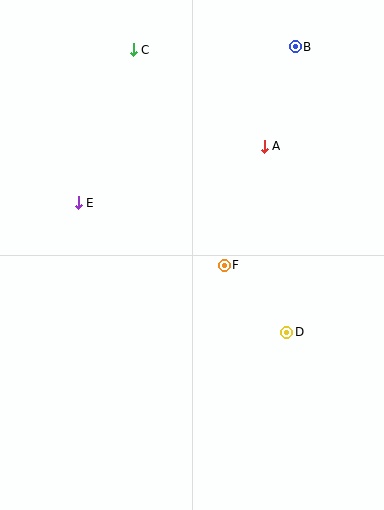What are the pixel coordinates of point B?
Point B is at (295, 47).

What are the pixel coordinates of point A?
Point A is at (264, 146).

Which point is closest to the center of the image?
Point F at (224, 266) is closest to the center.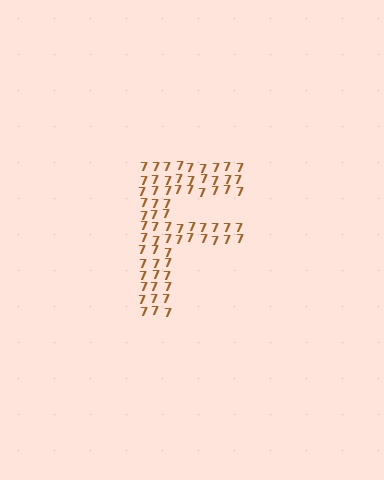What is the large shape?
The large shape is the letter F.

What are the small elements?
The small elements are digit 7's.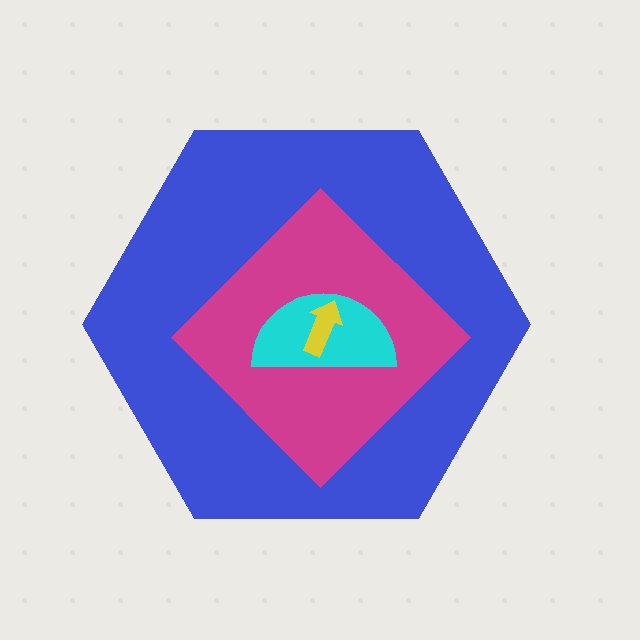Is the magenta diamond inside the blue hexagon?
Yes.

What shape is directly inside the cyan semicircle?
The yellow arrow.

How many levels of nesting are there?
4.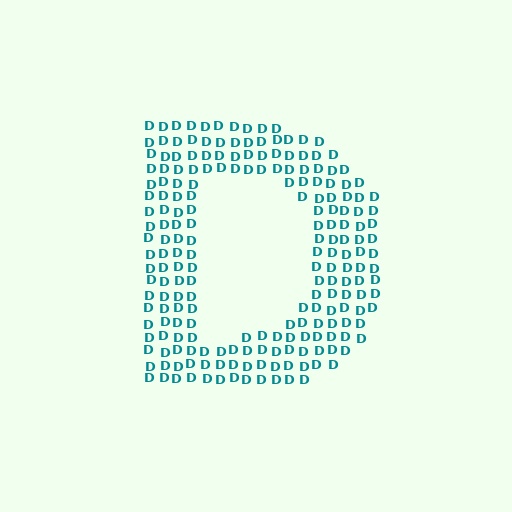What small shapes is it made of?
It is made of small letter D's.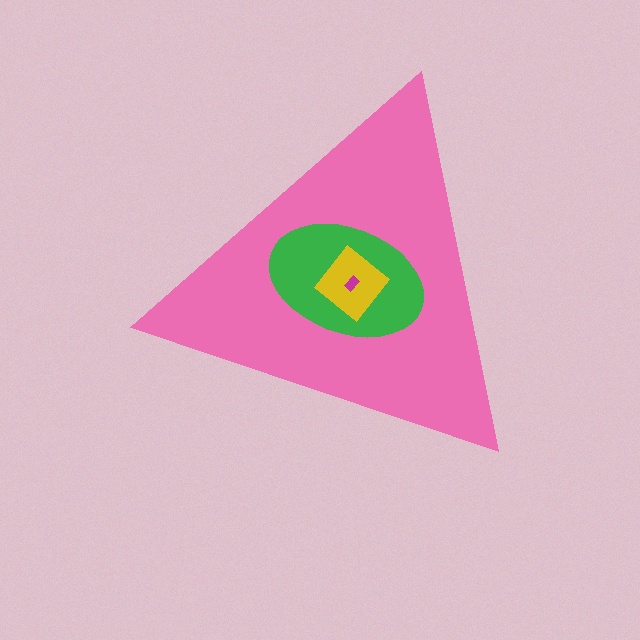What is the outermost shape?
The pink triangle.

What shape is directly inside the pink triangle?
The green ellipse.